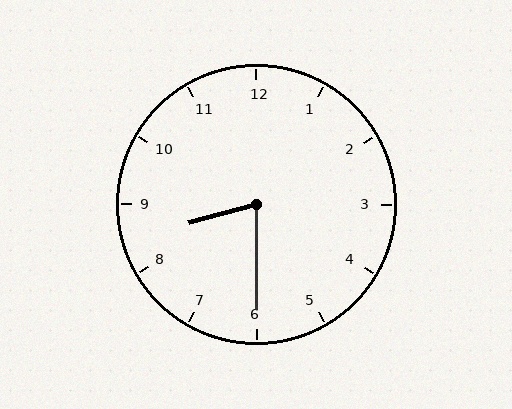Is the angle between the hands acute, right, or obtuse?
It is acute.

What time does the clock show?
8:30.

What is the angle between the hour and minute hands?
Approximately 75 degrees.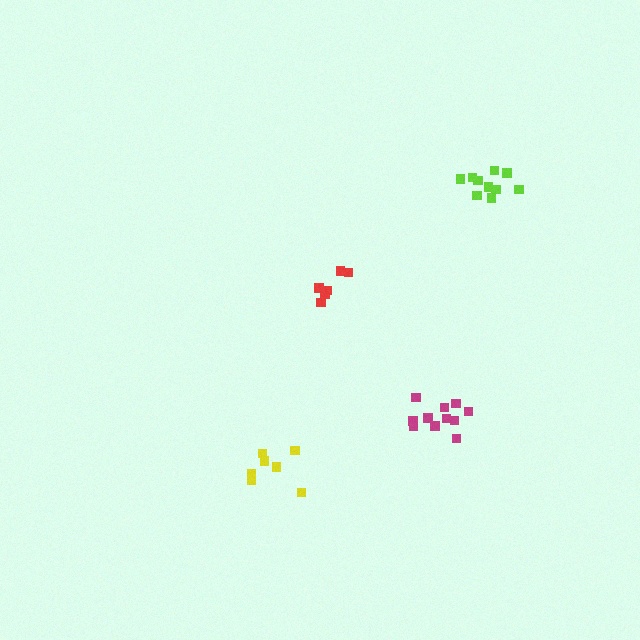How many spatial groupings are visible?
There are 4 spatial groupings.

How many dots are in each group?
Group 1: 6 dots, Group 2: 11 dots, Group 3: 11 dots, Group 4: 7 dots (35 total).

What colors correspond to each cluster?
The clusters are colored: red, magenta, lime, yellow.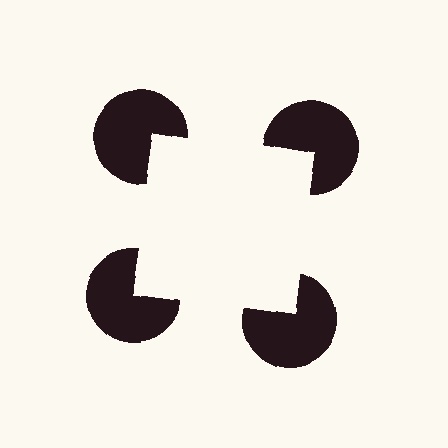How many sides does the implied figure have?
4 sides.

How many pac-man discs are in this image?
There are 4 — one at each vertex of the illusory square.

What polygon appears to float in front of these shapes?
An illusory square — its edges are inferred from the aligned wedge cuts in the pac-man discs, not physically drawn.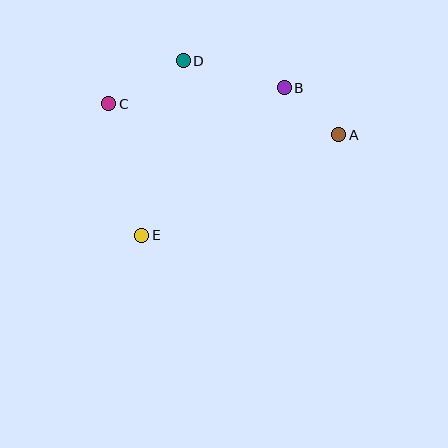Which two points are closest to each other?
Points A and B are closest to each other.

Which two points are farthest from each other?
Points A and C are farthest from each other.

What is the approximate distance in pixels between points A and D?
The distance between A and D is approximately 172 pixels.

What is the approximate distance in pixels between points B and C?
The distance between B and C is approximately 176 pixels.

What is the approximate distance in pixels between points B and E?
The distance between B and E is approximately 205 pixels.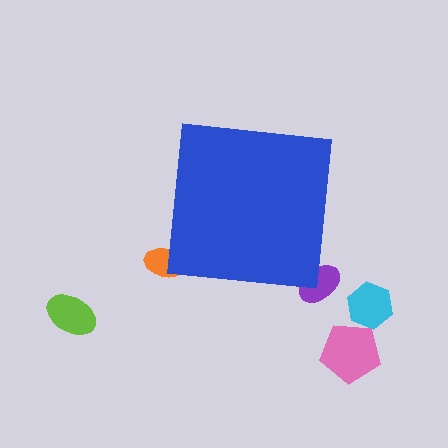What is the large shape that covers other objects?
A blue square.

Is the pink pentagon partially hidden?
No, the pink pentagon is fully visible.